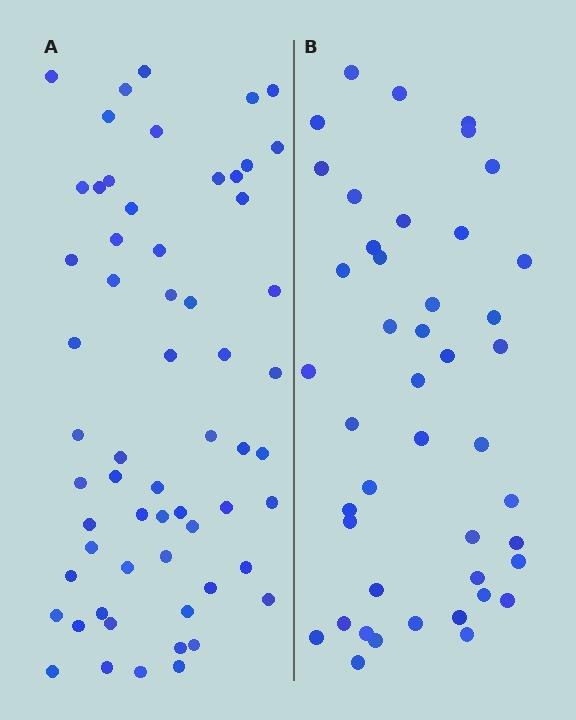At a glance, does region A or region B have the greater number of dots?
Region A (the left region) has more dots.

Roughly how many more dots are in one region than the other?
Region A has approximately 15 more dots than region B.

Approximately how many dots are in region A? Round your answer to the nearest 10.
About 60 dots.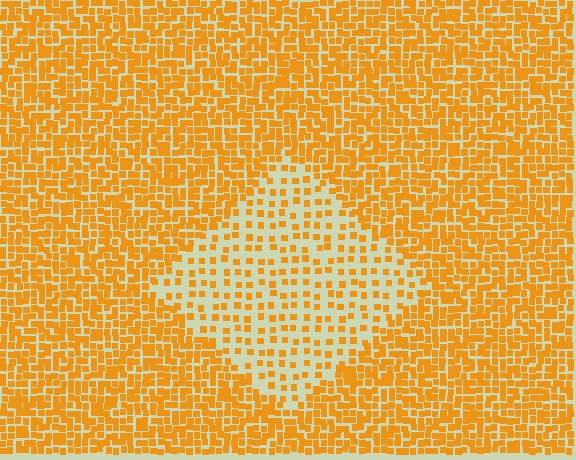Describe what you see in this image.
The image contains small orange elements arranged at two different densities. A diamond-shaped region is visible where the elements are less densely packed than the surrounding area.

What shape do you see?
I see a diamond.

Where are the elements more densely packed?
The elements are more densely packed outside the diamond boundary.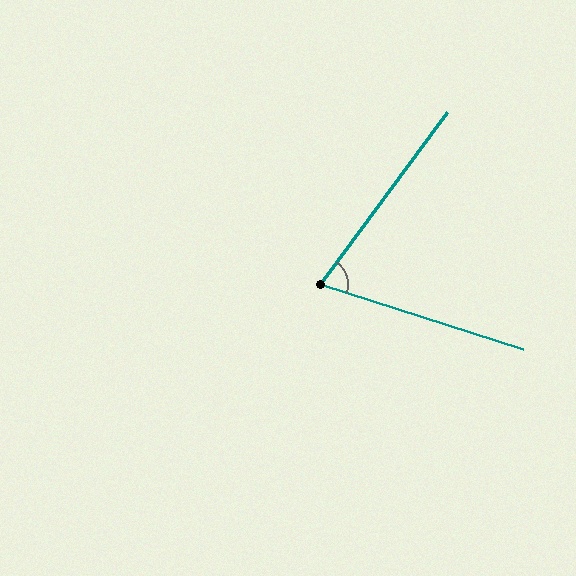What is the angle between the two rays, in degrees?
Approximately 71 degrees.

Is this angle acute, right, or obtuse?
It is acute.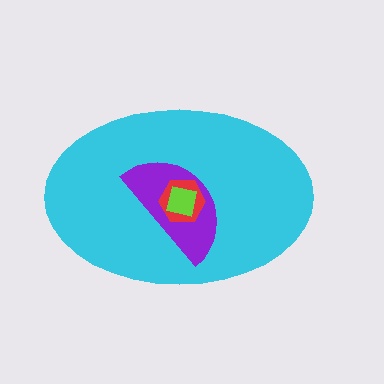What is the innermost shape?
The lime square.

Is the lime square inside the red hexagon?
Yes.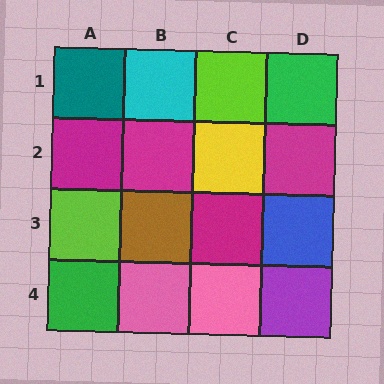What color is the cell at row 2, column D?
Magenta.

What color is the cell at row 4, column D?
Purple.